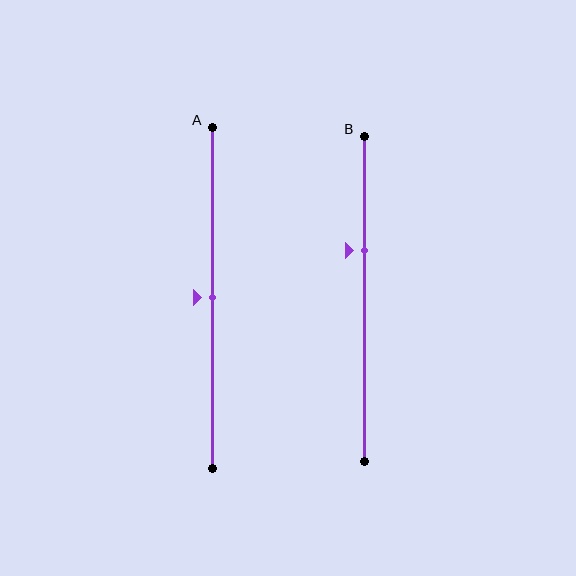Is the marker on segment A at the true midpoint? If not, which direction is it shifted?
Yes, the marker on segment A is at the true midpoint.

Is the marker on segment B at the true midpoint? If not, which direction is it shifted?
No, the marker on segment B is shifted upward by about 15% of the segment length.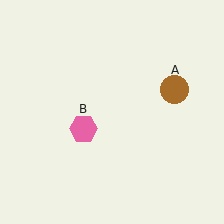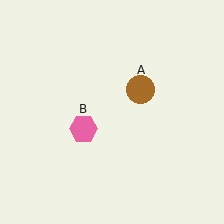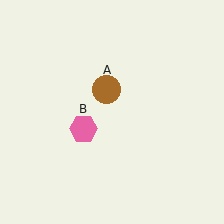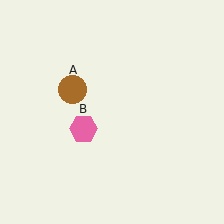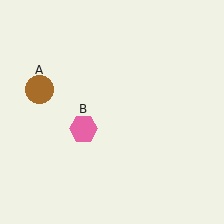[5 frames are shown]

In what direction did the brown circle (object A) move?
The brown circle (object A) moved left.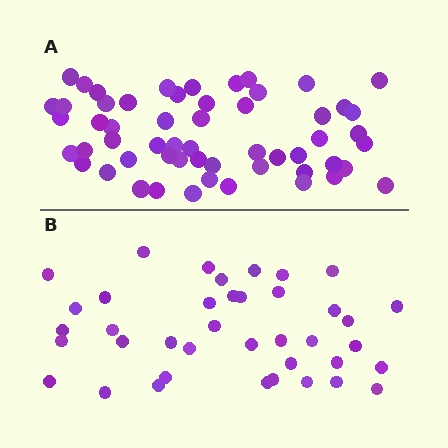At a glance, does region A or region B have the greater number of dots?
Region A (the top region) has more dots.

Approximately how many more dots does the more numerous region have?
Region A has approximately 15 more dots than region B.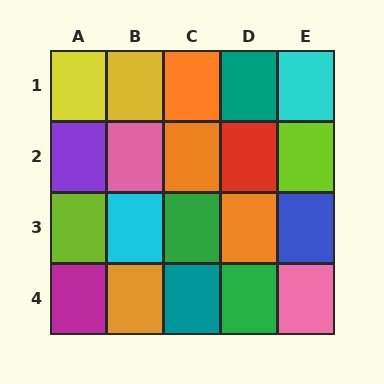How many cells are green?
2 cells are green.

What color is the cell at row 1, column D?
Teal.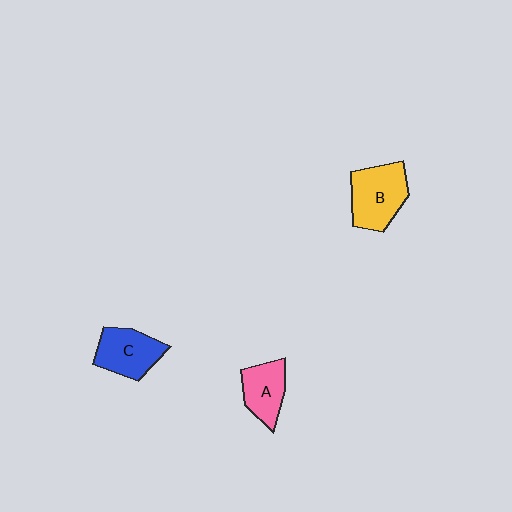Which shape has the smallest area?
Shape A (pink).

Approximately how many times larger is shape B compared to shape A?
Approximately 1.4 times.